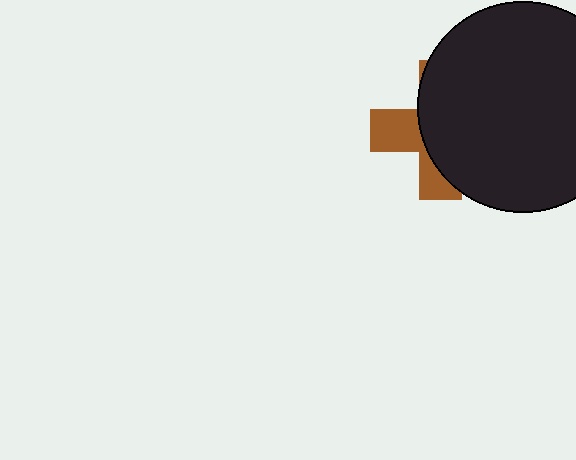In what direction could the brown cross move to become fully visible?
The brown cross could move left. That would shift it out from behind the black circle entirely.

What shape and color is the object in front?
The object in front is a black circle.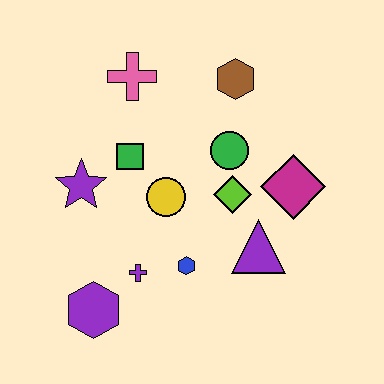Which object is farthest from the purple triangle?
The pink cross is farthest from the purple triangle.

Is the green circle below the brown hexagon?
Yes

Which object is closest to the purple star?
The green square is closest to the purple star.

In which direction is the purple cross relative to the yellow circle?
The purple cross is below the yellow circle.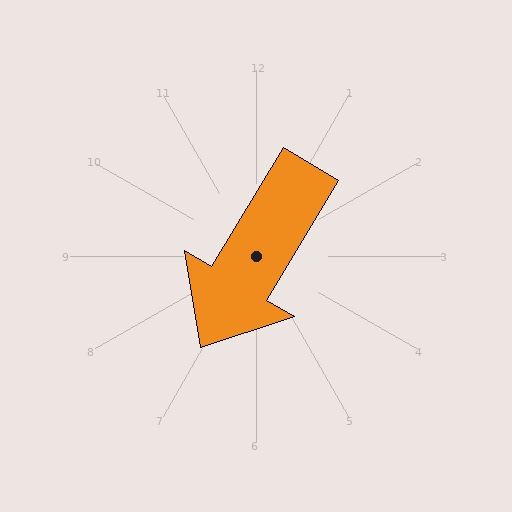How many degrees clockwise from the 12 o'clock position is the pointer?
Approximately 211 degrees.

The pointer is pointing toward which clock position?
Roughly 7 o'clock.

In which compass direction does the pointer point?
Southwest.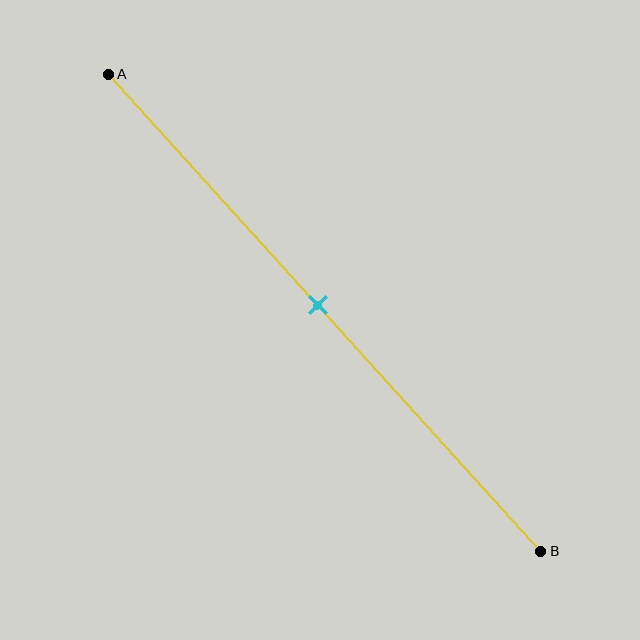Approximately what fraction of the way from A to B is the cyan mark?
The cyan mark is approximately 50% of the way from A to B.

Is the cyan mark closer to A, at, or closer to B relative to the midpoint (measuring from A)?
The cyan mark is approximately at the midpoint of segment AB.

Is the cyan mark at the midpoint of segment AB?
Yes, the mark is approximately at the midpoint.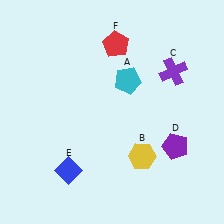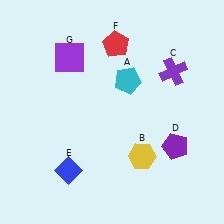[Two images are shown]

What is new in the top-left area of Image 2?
A purple square (G) was added in the top-left area of Image 2.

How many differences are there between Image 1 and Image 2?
There is 1 difference between the two images.